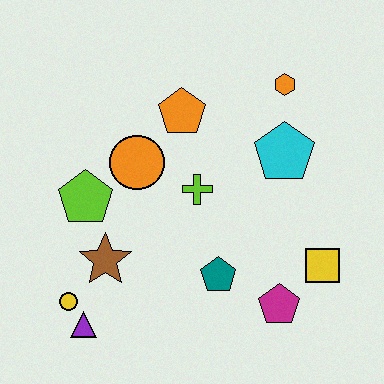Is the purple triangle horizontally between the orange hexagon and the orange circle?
No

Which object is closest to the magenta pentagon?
The yellow square is closest to the magenta pentagon.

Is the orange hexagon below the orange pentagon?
No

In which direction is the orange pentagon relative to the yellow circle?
The orange pentagon is above the yellow circle.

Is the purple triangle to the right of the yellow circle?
Yes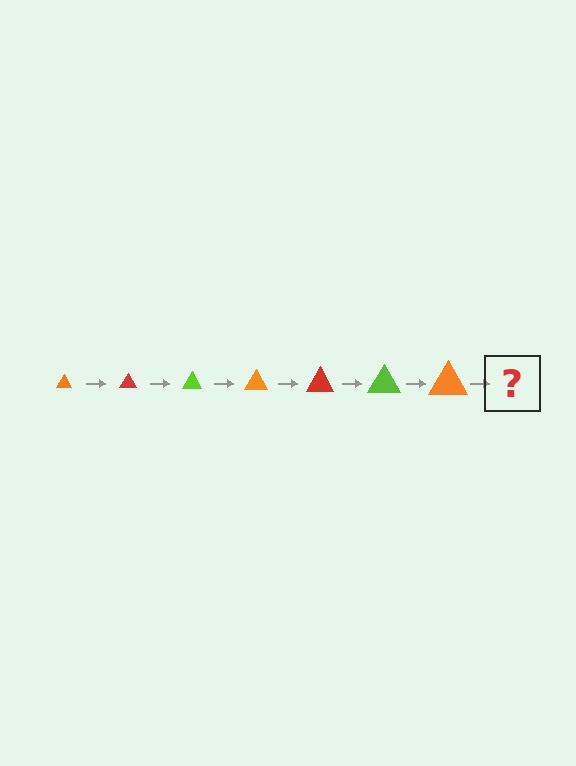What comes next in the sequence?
The next element should be a red triangle, larger than the previous one.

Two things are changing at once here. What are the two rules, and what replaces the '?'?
The two rules are that the triangle grows larger each step and the color cycles through orange, red, and lime. The '?' should be a red triangle, larger than the previous one.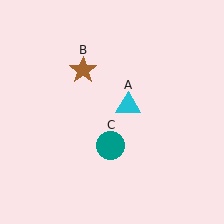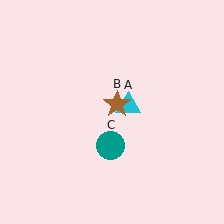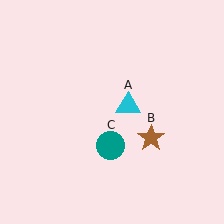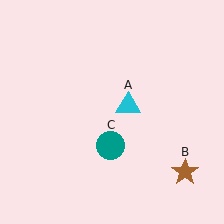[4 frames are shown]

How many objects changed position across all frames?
1 object changed position: brown star (object B).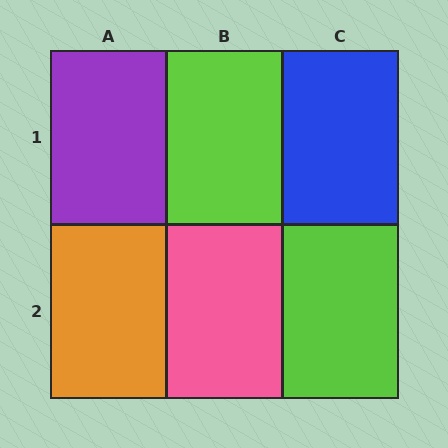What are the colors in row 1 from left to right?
Purple, lime, blue.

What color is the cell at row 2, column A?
Orange.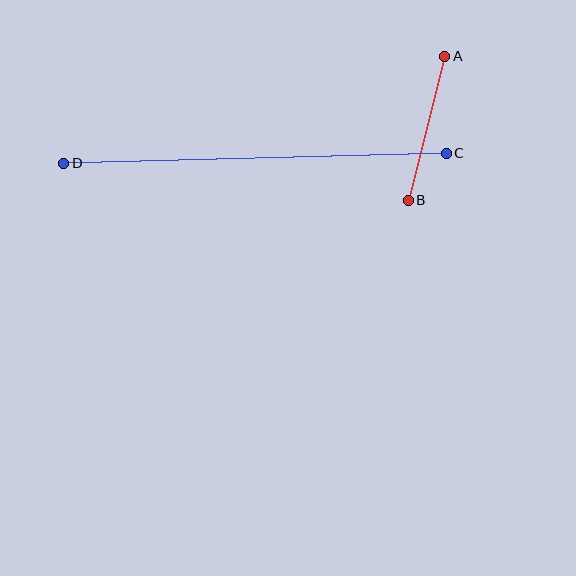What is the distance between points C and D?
The distance is approximately 382 pixels.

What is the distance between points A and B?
The distance is approximately 148 pixels.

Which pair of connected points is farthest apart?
Points C and D are farthest apart.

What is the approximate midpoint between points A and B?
The midpoint is at approximately (426, 128) pixels.